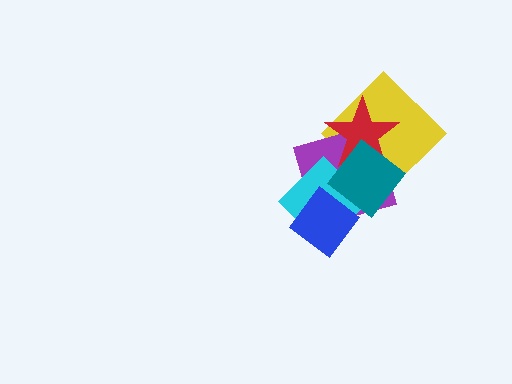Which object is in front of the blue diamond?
The teal diamond is in front of the blue diamond.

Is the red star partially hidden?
Yes, it is partially covered by another shape.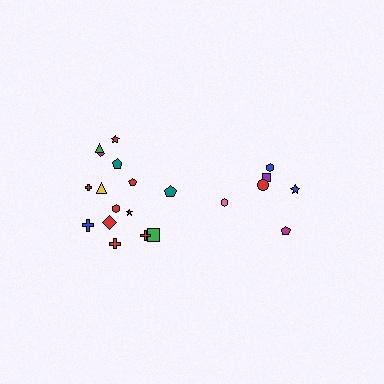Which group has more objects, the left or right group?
The left group.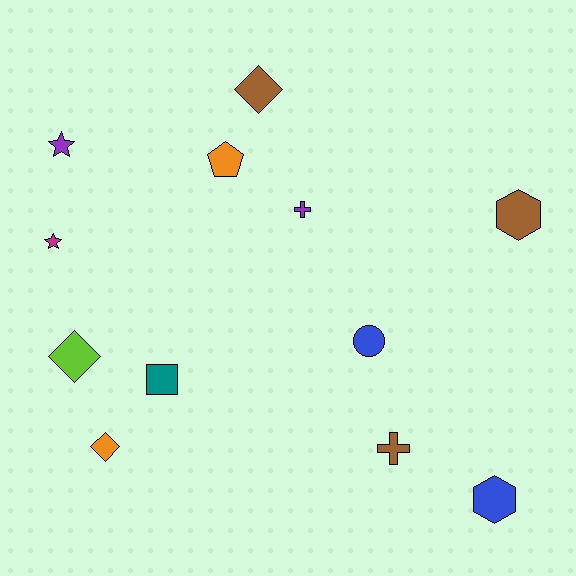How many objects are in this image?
There are 12 objects.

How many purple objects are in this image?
There are 2 purple objects.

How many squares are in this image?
There is 1 square.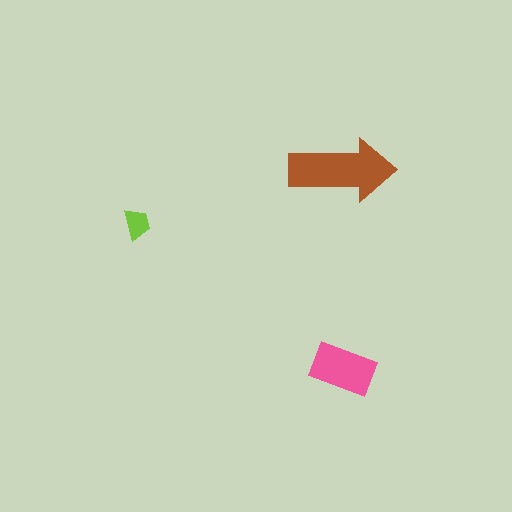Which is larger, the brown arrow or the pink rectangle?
The brown arrow.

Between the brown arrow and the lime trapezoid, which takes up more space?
The brown arrow.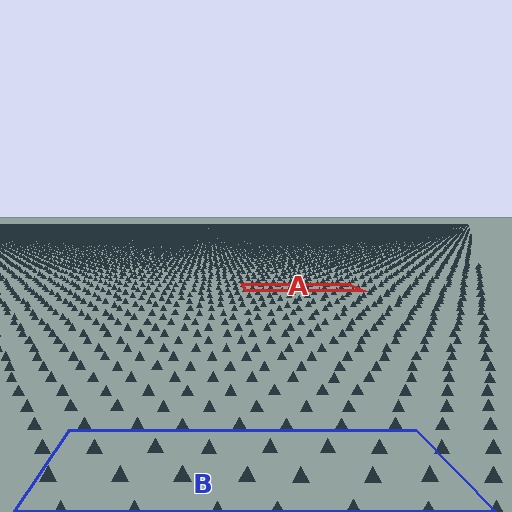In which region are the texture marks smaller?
The texture marks are smaller in region A, because it is farther away.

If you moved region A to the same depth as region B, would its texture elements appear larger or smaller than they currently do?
They would appear larger. At a closer depth, the same texture elements are projected at a bigger on-screen size.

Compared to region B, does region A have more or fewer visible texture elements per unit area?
Region A has more texture elements per unit area — they are packed more densely because it is farther away.